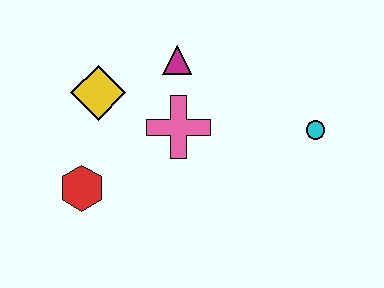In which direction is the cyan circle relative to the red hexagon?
The cyan circle is to the right of the red hexagon.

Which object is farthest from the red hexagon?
The cyan circle is farthest from the red hexagon.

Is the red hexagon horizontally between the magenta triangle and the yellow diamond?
No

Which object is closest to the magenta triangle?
The pink cross is closest to the magenta triangle.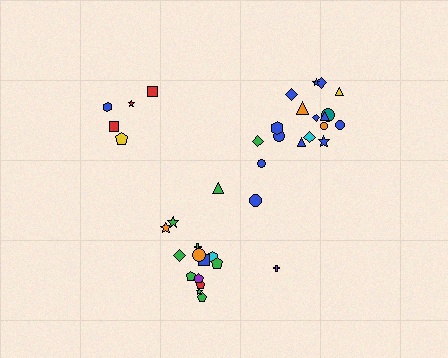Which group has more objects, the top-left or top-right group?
The top-right group.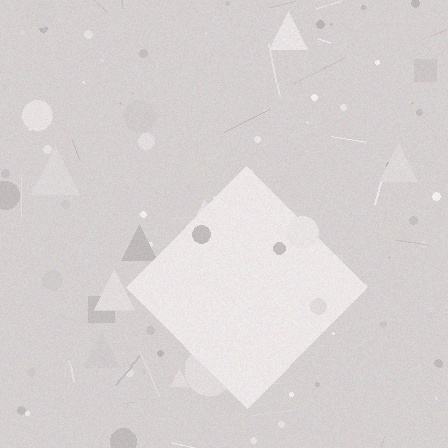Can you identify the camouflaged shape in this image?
The camouflaged shape is a diamond.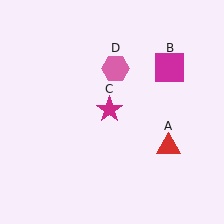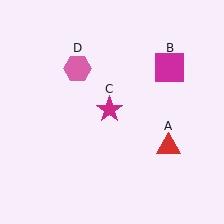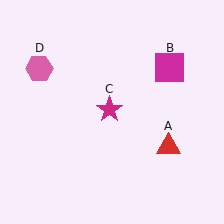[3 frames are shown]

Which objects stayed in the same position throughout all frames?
Red triangle (object A) and magenta square (object B) and magenta star (object C) remained stationary.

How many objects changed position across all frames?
1 object changed position: pink hexagon (object D).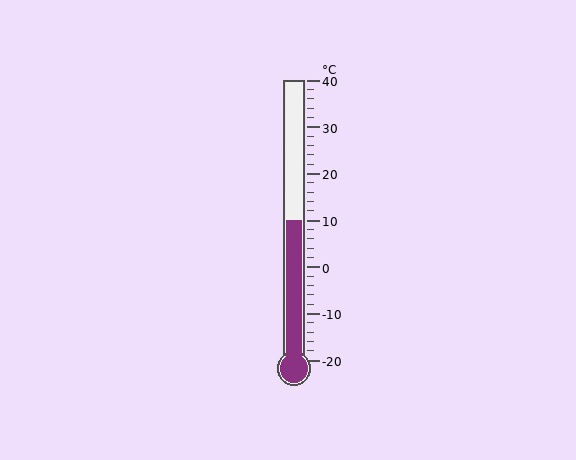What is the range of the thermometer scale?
The thermometer scale ranges from -20°C to 40°C.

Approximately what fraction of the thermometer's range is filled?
The thermometer is filled to approximately 50% of its range.